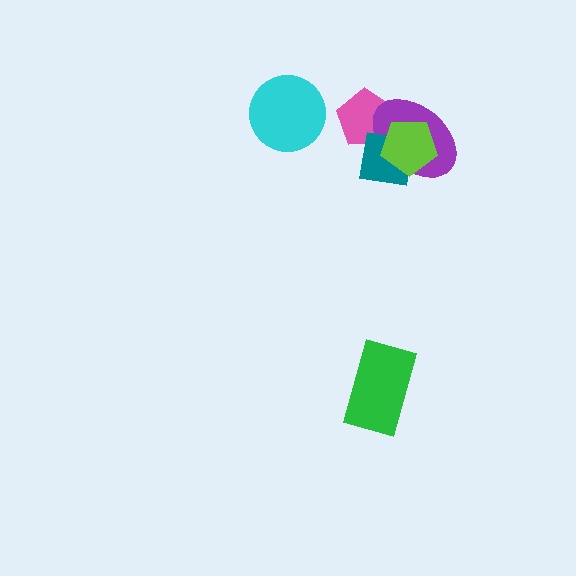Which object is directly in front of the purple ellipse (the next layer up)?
The teal square is directly in front of the purple ellipse.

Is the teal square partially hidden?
Yes, it is partially covered by another shape.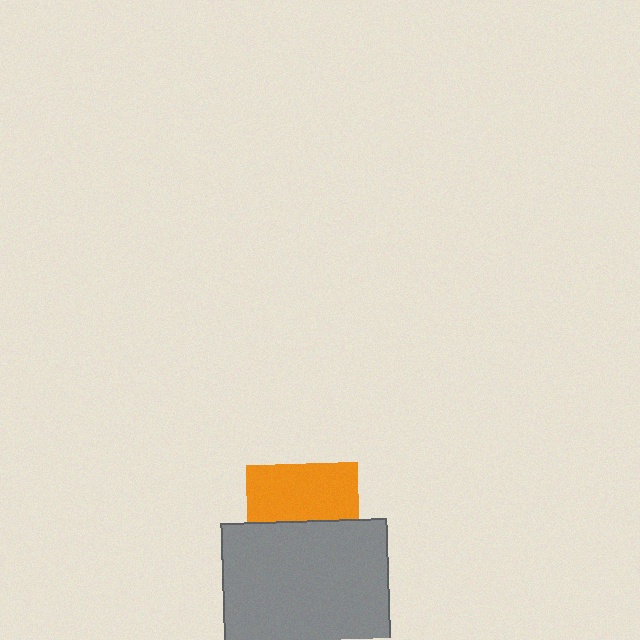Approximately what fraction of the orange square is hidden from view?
Roughly 49% of the orange square is hidden behind the gray square.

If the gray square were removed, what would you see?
You would see the complete orange square.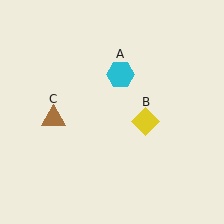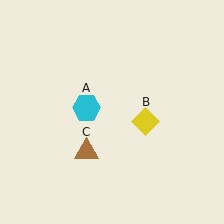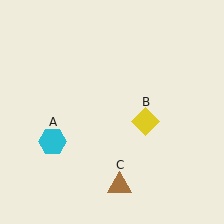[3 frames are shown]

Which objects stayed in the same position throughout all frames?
Yellow diamond (object B) remained stationary.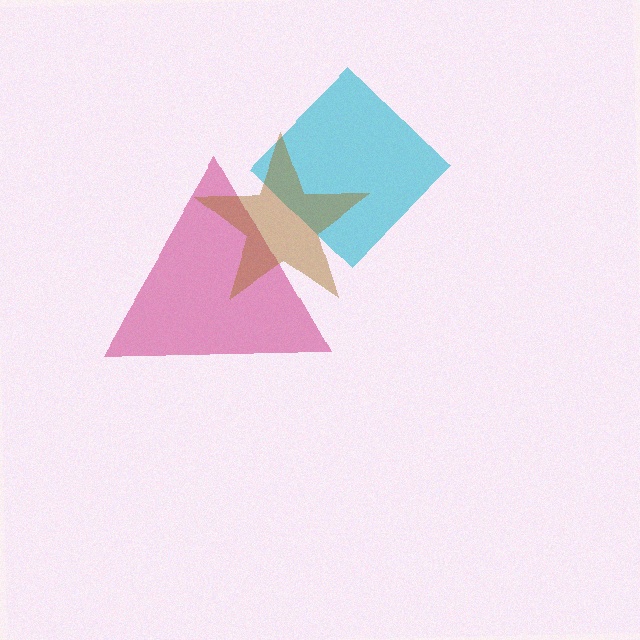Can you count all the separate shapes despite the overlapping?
Yes, there are 3 separate shapes.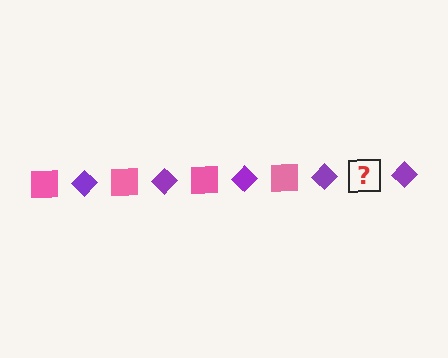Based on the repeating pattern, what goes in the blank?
The blank should be a pink square.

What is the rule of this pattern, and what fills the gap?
The rule is that the pattern alternates between pink square and purple diamond. The gap should be filled with a pink square.